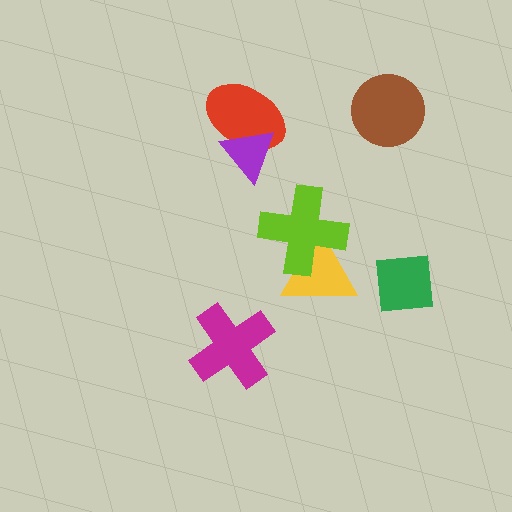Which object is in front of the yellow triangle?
The lime cross is in front of the yellow triangle.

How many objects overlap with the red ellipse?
1 object overlaps with the red ellipse.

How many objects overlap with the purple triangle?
1 object overlaps with the purple triangle.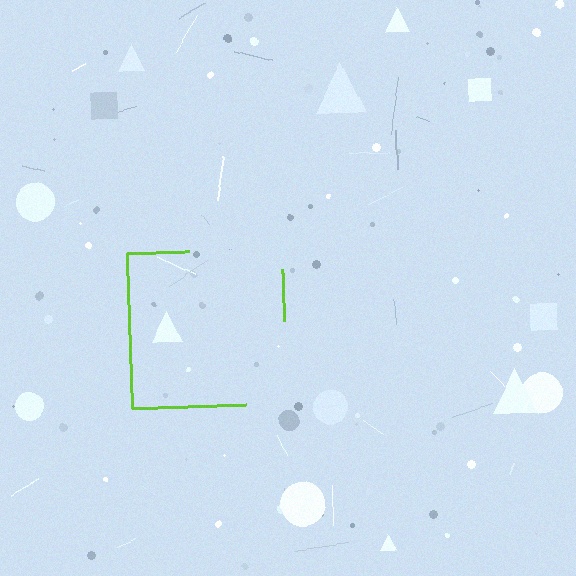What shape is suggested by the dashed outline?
The dashed outline suggests a square.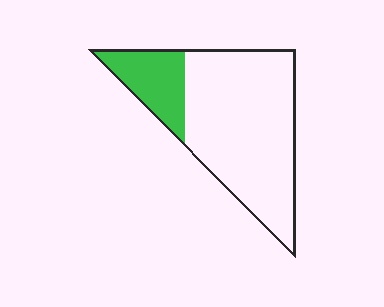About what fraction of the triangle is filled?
About one fifth (1/5).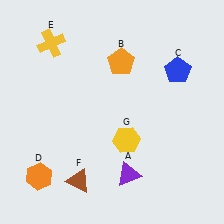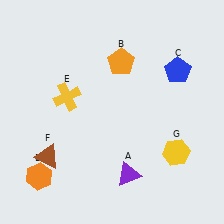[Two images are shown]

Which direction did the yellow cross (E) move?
The yellow cross (E) moved down.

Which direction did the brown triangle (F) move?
The brown triangle (F) moved left.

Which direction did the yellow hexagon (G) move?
The yellow hexagon (G) moved right.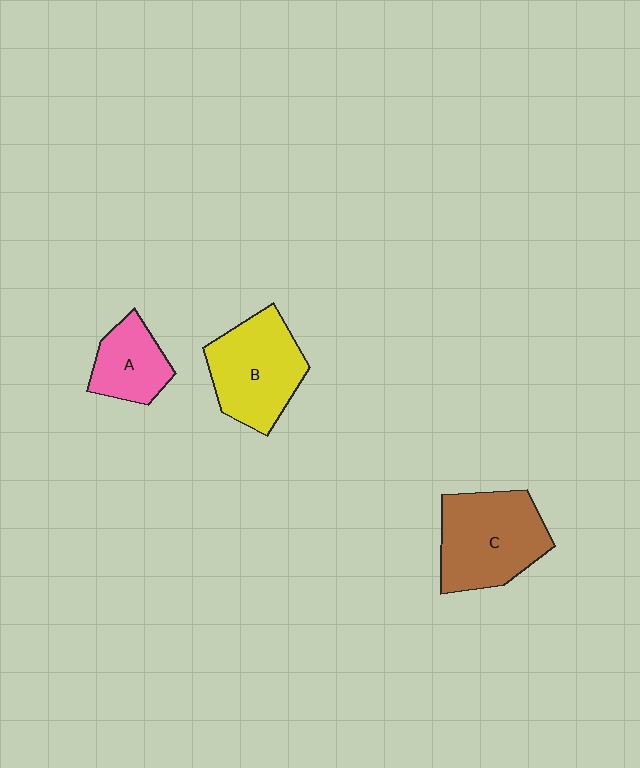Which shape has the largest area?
Shape C (brown).